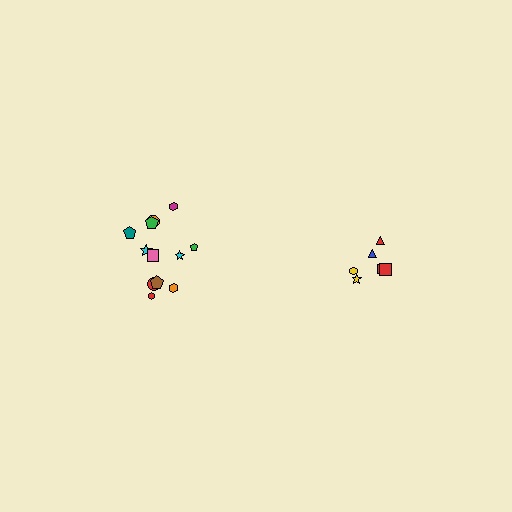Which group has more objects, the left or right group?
The left group.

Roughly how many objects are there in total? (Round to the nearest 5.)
Roughly 20 objects in total.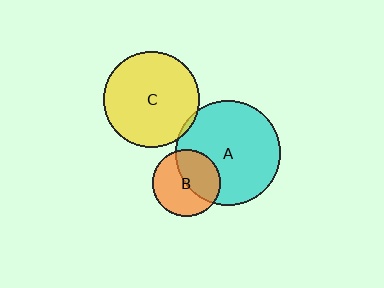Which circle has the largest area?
Circle A (cyan).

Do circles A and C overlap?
Yes.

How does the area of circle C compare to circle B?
Approximately 2.0 times.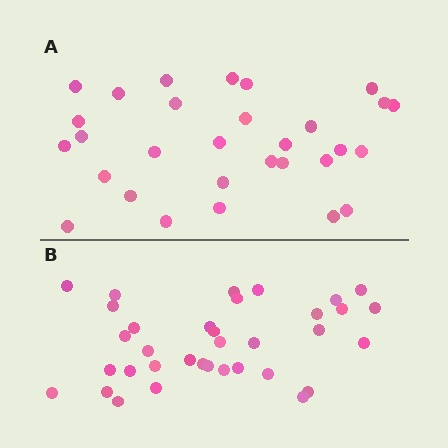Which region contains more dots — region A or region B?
Region B (the bottom region) has more dots.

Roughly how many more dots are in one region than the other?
Region B has about 5 more dots than region A.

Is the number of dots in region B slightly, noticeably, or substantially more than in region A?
Region B has only slightly more — the two regions are fairly close. The ratio is roughly 1.2 to 1.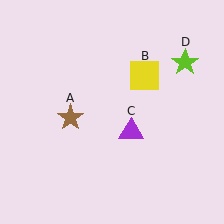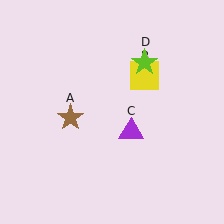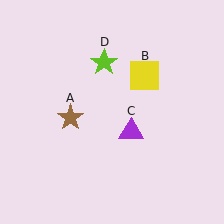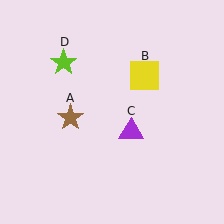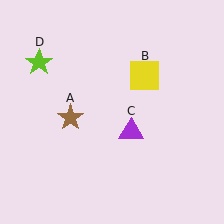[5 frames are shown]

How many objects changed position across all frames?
1 object changed position: lime star (object D).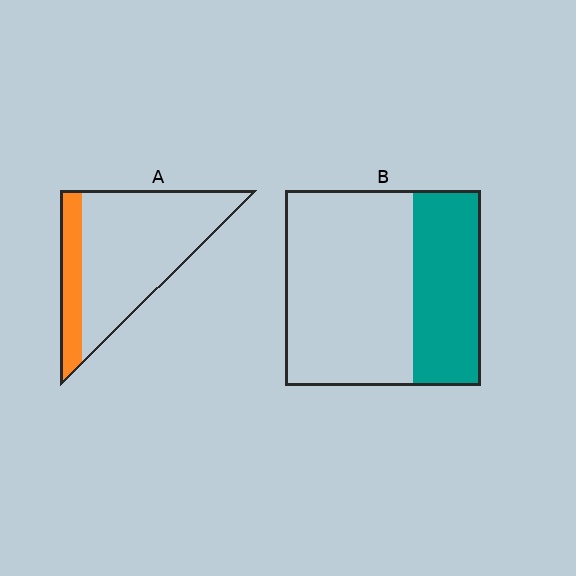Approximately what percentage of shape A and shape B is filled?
A is approximately 20% and B is approximately 35%.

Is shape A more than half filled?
No.